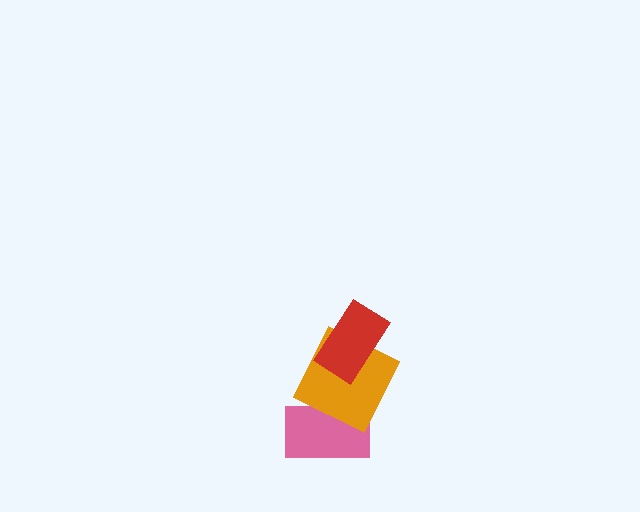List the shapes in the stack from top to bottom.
From top to bottom: the red rectangle, the orange square, the pink rectangle.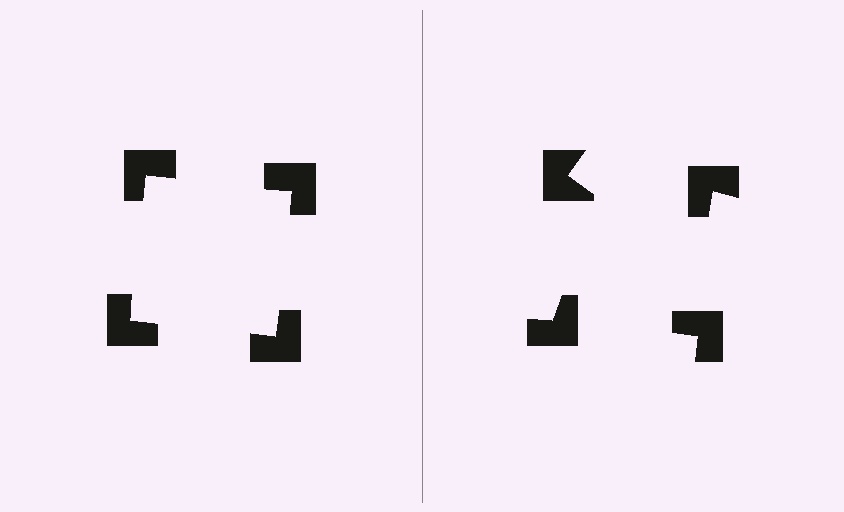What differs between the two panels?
The notched squares are positioned identically on both sides; only the wedge orientations differ. On the left they align to a square; on the right they are misaligned.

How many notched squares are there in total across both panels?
8 — 4 on each side.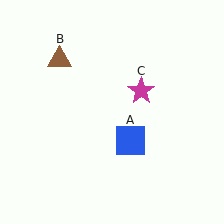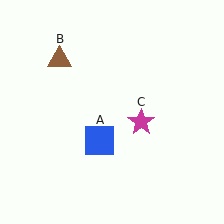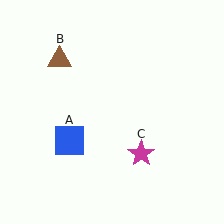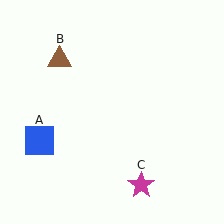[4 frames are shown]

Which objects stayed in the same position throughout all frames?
Brown triangle (object B) remained stationary.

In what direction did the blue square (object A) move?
The blue square (object A) moved left.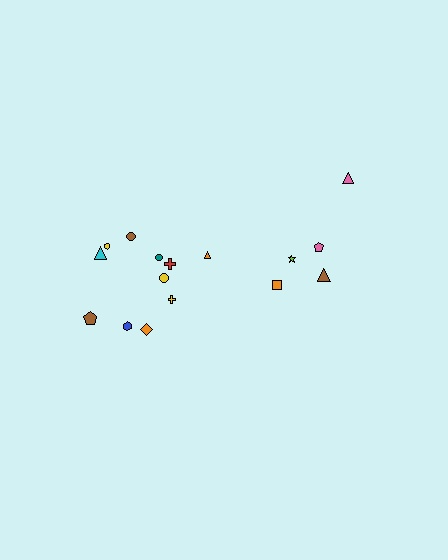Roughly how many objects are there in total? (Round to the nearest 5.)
Roughly 15 objects in total.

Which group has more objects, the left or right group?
The left group.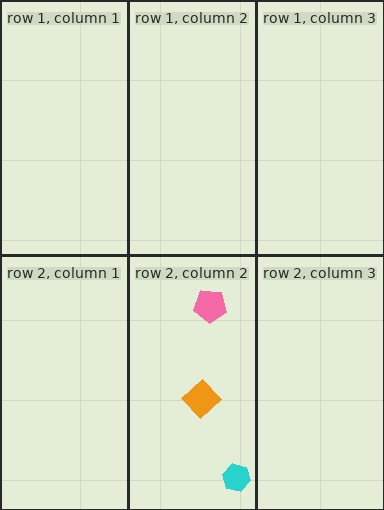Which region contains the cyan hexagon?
The row 2, column 2 region.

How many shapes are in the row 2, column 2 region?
3.